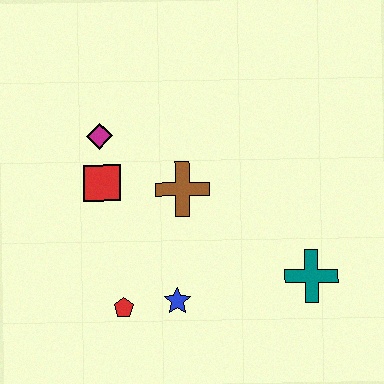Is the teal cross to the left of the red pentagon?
No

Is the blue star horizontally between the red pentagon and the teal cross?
Yes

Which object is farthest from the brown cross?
The teal cross is farthest from the brown cross.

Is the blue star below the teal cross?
Yes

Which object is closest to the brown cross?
The red square is closest to the brown cross.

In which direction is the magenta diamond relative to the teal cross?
The magenta diamond is to the left of the teal cross.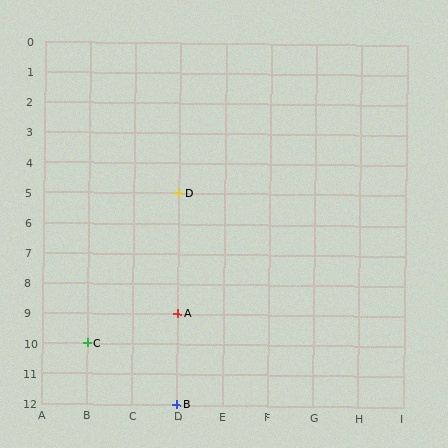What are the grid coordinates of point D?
Point D is at grid coordinates (D, 5).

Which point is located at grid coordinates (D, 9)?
Point A is at (D, 9).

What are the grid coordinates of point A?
Point A is at grid coordinates (D, 9).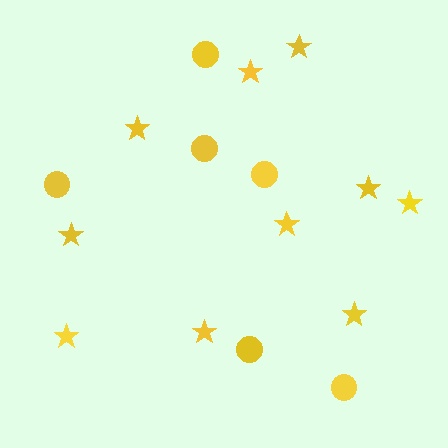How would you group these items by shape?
There are 2 groups: one group of circles (6) and one group of stars (10).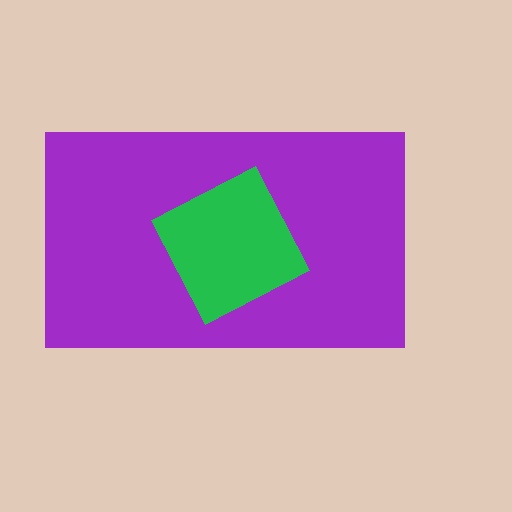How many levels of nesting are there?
2.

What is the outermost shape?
The purple rectangle.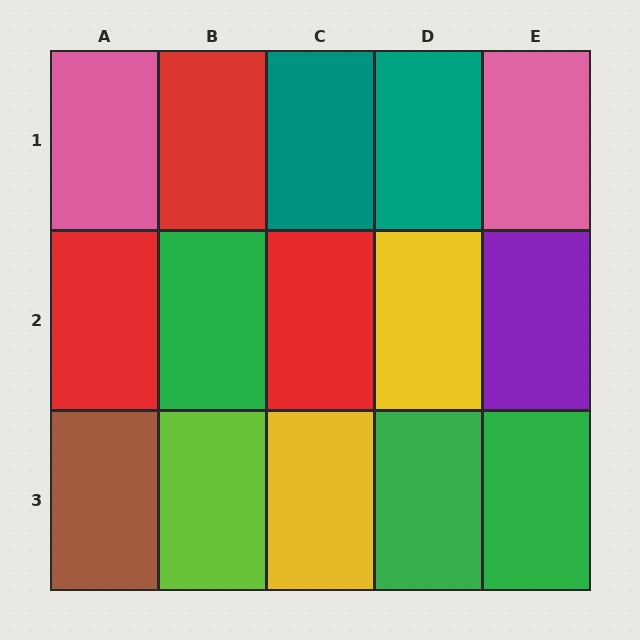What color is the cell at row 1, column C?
Teal.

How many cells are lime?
1 cell is lime.